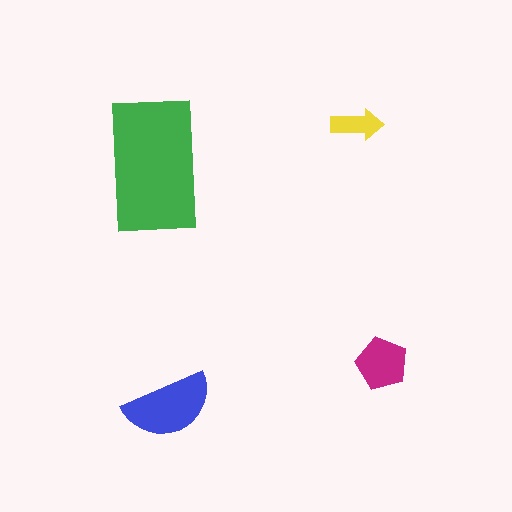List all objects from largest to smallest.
The green rectangle, the blue semicircle, the magenta pentagon, the yellow arrow.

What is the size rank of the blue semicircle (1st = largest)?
2nd.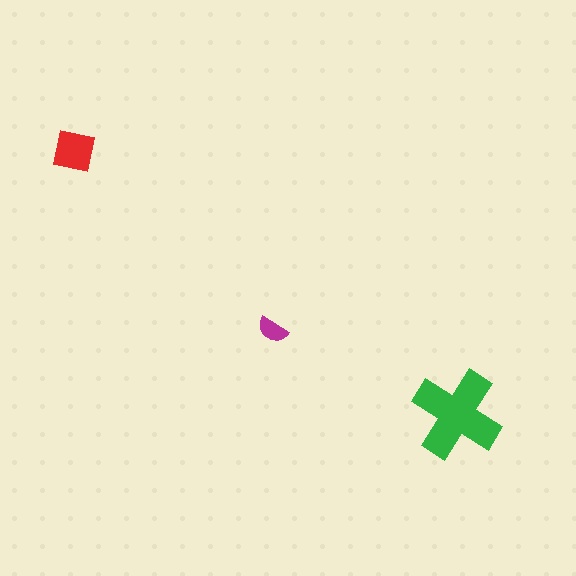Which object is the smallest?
The magenta semicircle.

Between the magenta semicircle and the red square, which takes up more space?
The red square.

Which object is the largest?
The green cross.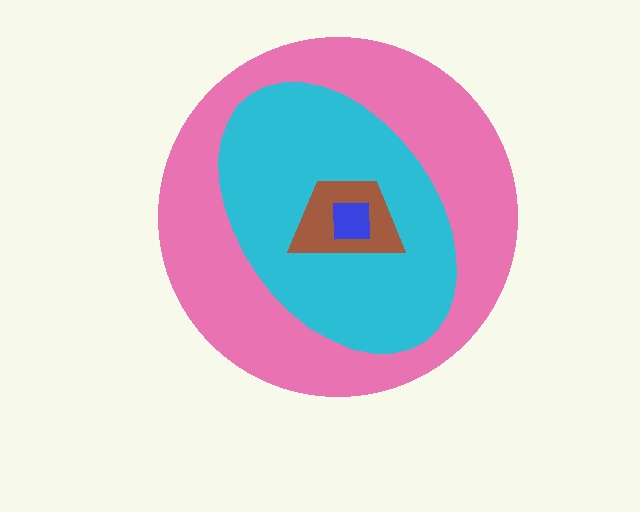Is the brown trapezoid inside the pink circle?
Yes.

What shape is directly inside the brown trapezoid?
The blue square.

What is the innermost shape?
The blue square.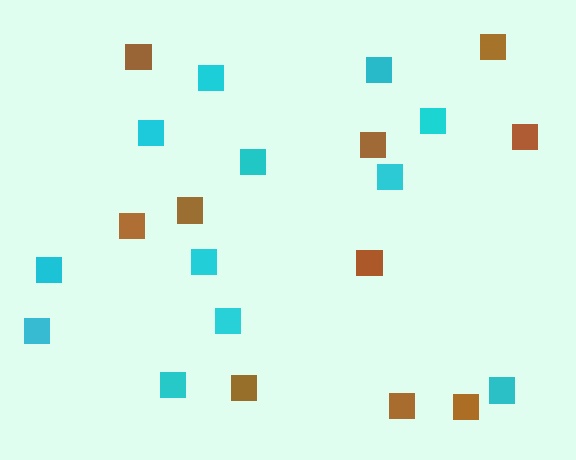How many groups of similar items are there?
There are 2 groups: one group of brown squares (10) and one group of cyan squares (12).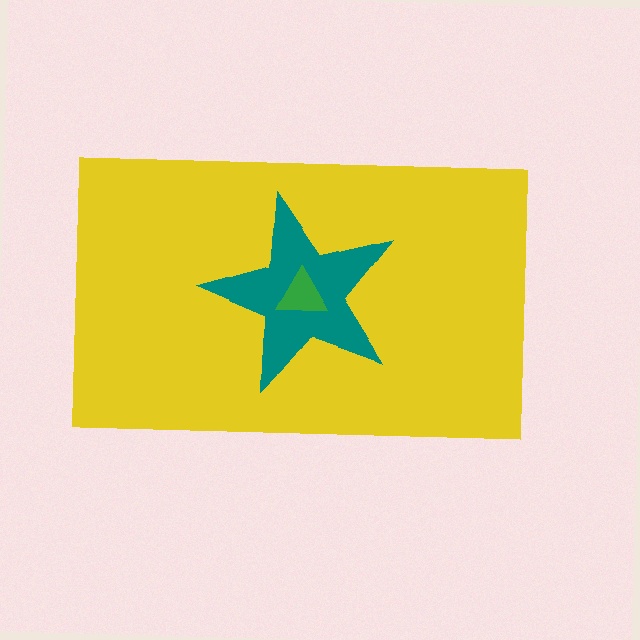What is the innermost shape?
The green triangle.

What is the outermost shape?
The yellow rectangle.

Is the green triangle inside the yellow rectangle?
Yes.